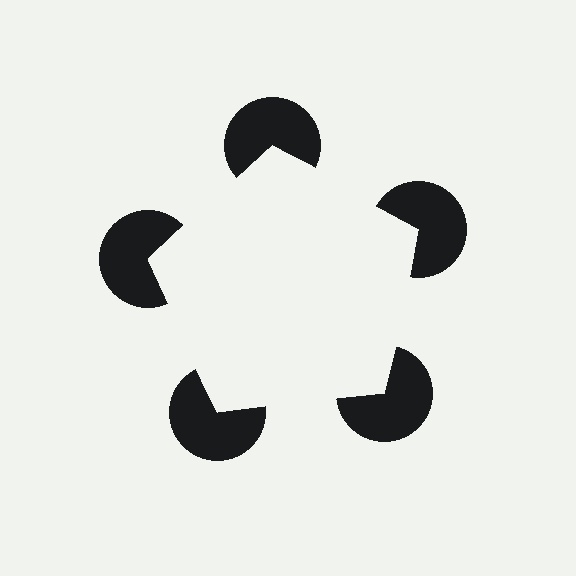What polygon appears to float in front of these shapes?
An illusory pentagon — its edges are inferred from the aligned wedge cuts in the pac-man discs, not physically drawn.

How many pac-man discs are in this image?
There are 5 — one at each vertex of the illusory pentagon.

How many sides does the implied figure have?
5 sides.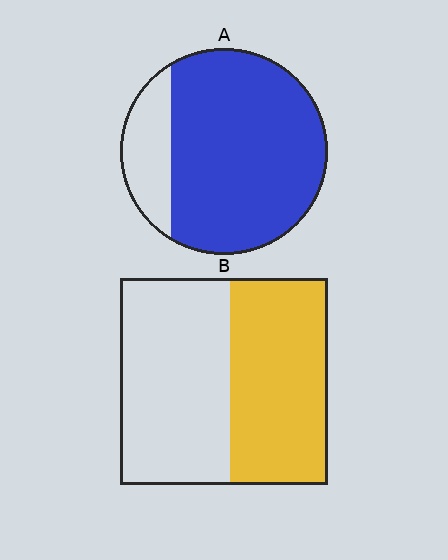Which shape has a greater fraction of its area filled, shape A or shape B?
Shape A.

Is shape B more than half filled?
Roughly half.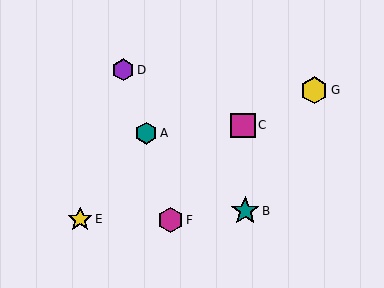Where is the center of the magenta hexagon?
The center of the magenta hexagon is at (170, 220).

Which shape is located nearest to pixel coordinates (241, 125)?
The magenta square (labeled C) at (243, 125) is nearest to that location.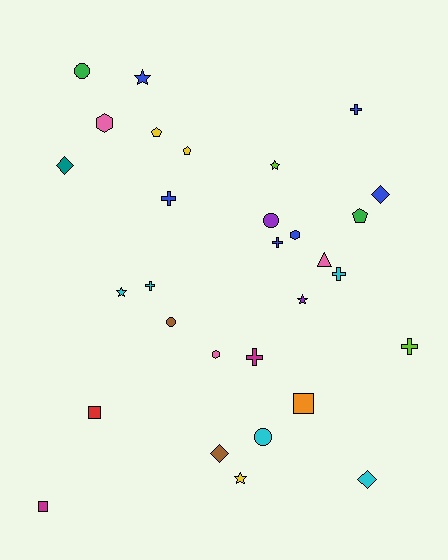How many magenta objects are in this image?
There are 2 magenta objects.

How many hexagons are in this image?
There are 3 hexagons.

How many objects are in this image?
There are 30 objects.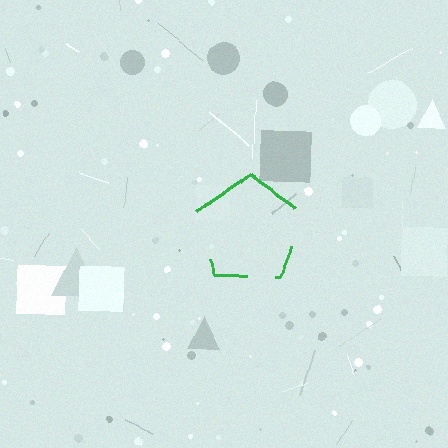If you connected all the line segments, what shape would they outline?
They would outline a pentagon.